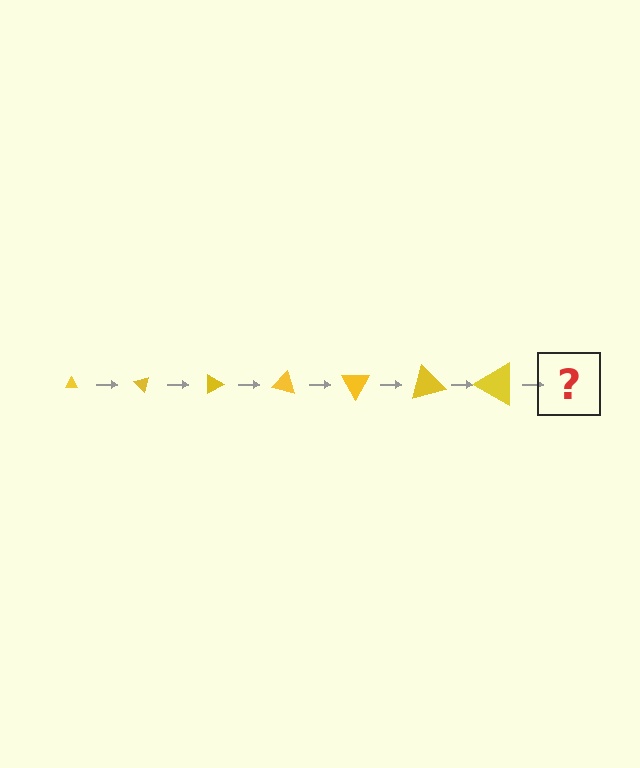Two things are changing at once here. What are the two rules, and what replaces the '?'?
The two rules are that the triangle grows larger each step and it rotates 45 degrees each step. The '?' should be a triangle, larger than the previous one and rotated 315 degrees from the start.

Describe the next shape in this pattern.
It should be a triangle, larger than the previous one and rotated 315 degrees from the start.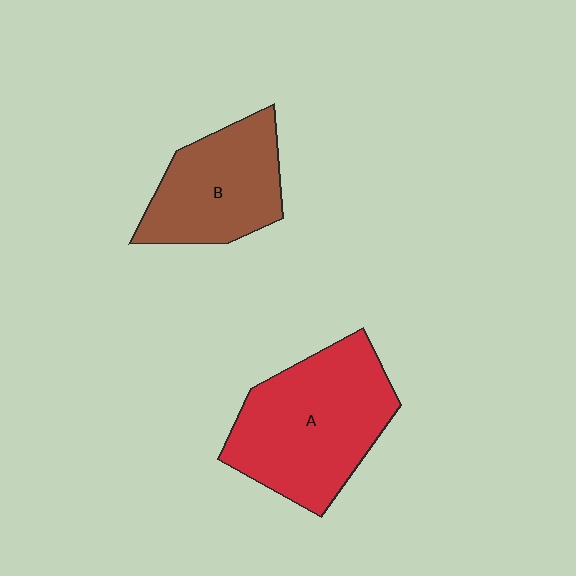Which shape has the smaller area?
Shape B (brown).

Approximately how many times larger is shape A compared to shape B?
Approximately 1.4 times.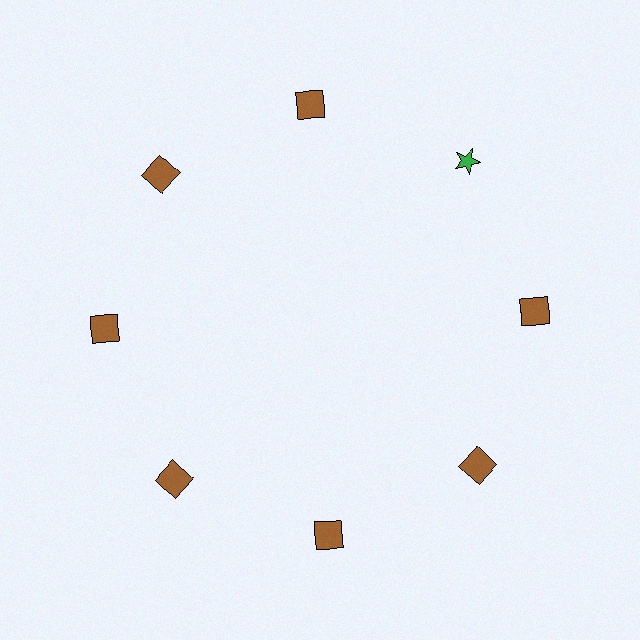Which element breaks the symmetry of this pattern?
The green star at roughly the 2 o'clock position breaks the symmetry. All other shapes are brown squares.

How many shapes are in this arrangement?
There are 8 shapes arranged in a ring pattern.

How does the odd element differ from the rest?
It differs in both color (green instead of brown) and shape (star instead of square).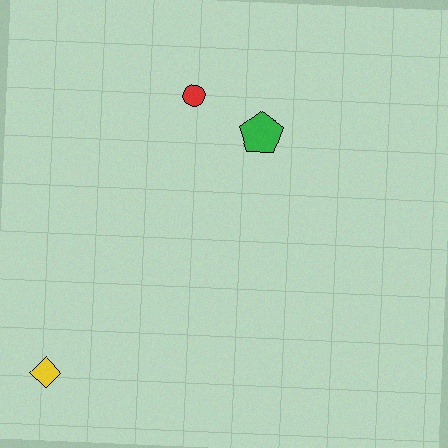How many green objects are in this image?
There is 1 green object.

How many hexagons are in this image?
There are no hexagons.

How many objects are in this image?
There are 3 objects.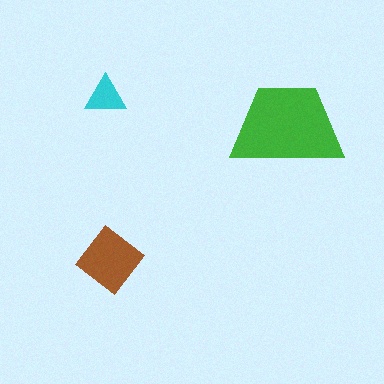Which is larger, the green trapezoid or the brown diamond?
The green trapezoid.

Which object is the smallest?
The cyan triangle.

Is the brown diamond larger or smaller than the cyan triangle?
Larger.